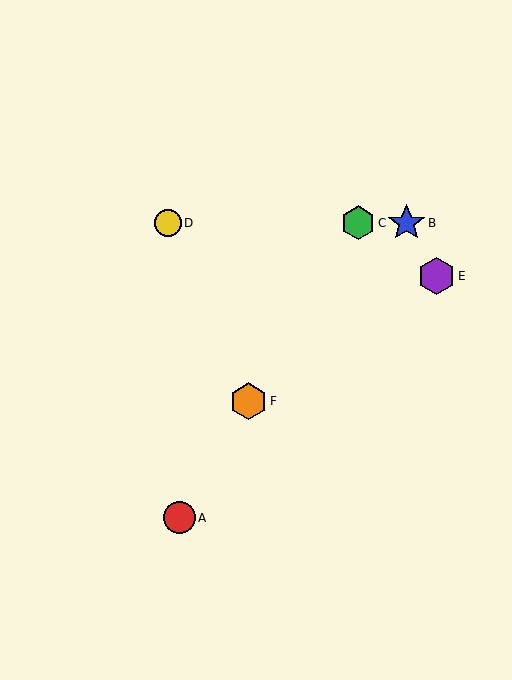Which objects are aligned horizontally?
Objects B, C, D are aligned horizontally.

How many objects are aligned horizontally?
3 objects (B, C, D) are aligned horizontally.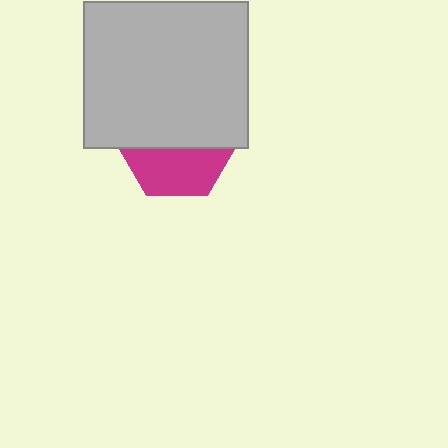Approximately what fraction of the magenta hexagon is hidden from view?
Roughly 59% of the magenta hexagon is hidden behind the light gray rectangle.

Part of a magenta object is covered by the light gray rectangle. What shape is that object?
It is a hexagon.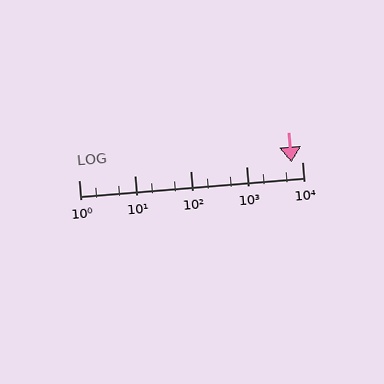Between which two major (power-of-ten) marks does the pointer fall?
The pointer is between 1000 and 10000.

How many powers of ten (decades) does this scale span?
The scale spans 4 decades, from 1 to 10000.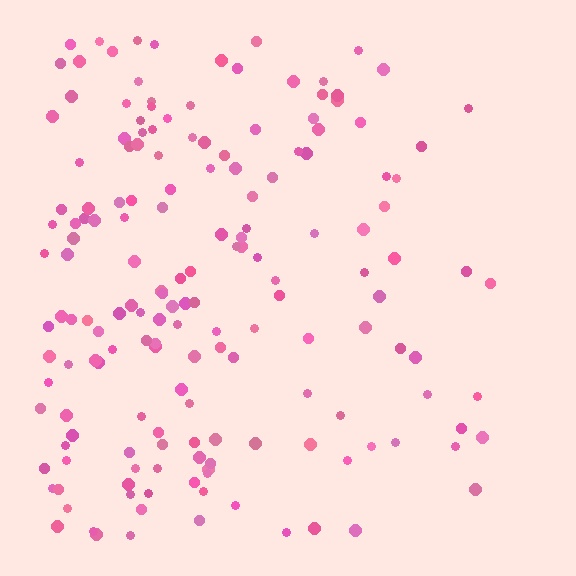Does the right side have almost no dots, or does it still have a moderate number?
Still a moderate number, just noticeably fewer than the left.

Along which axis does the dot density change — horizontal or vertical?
Horizontal.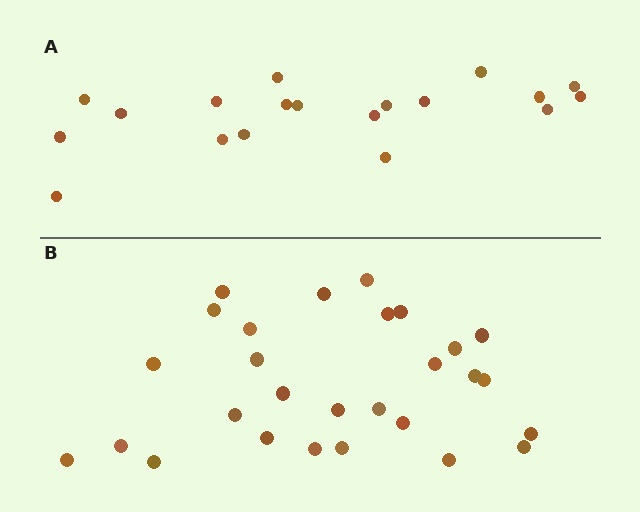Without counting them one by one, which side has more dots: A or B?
Region B (the bottom region) has more dots.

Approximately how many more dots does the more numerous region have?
Region B has roughly 8 or so more dots than region A.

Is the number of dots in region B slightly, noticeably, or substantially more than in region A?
Region B has substantially more. The ratio is roughly 1.5 to 1.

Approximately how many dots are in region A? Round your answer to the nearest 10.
About 20 dots. (The exact count is 19, which rounds to 20.)